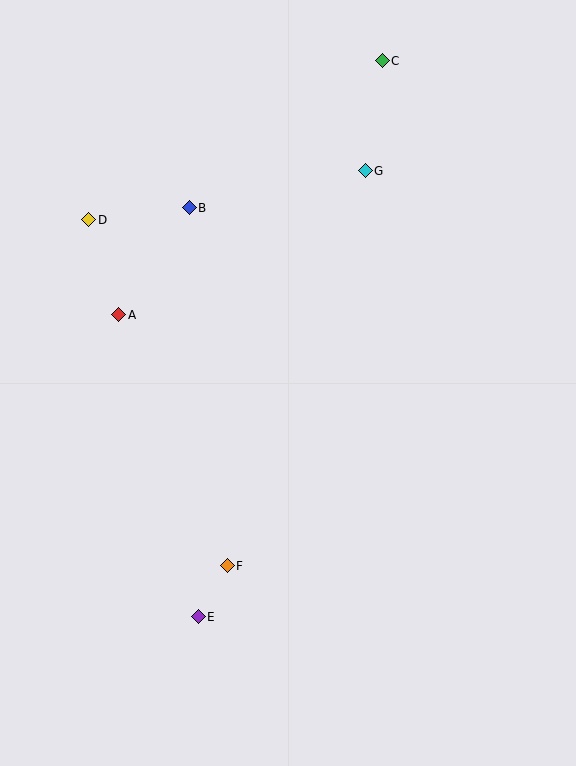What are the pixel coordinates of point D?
Point D is at (89, 220).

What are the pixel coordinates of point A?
Point A is at (119, 315).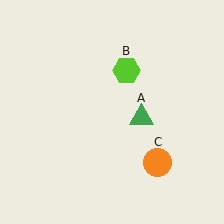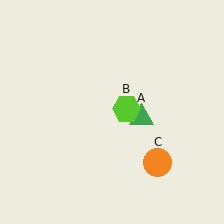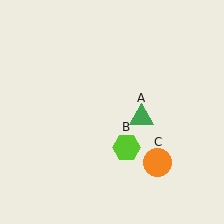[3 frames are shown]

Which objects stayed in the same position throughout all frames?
Green triangle (object A) and orange circle (object C) remained stationary.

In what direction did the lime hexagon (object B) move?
The lime hexagon (object B) moved down.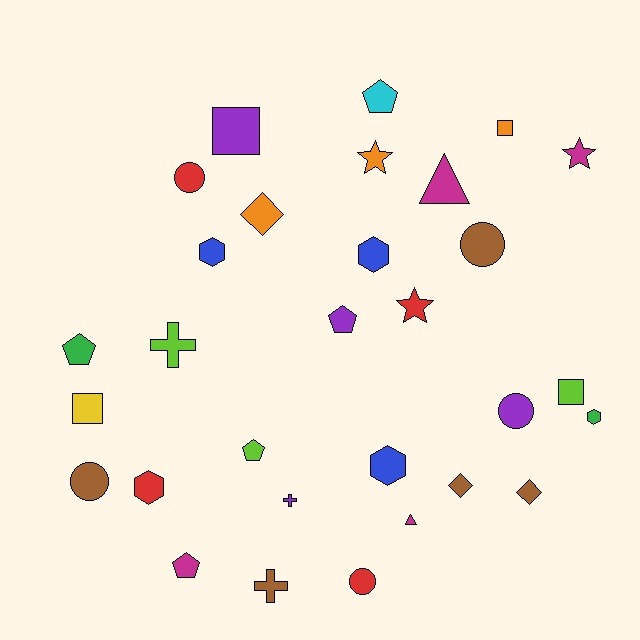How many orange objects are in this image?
There are 3 orange objects.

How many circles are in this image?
There are 5 circles.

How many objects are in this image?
There are 30 objects.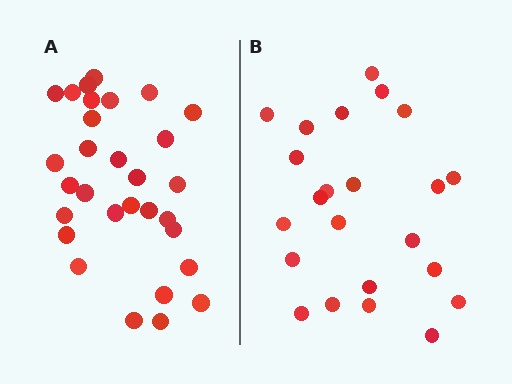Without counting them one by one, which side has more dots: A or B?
Region A (the left region) has more dots.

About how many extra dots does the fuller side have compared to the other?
Region A has roughly 8 or so more dots than region B.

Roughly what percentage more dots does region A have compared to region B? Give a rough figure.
About 30% more.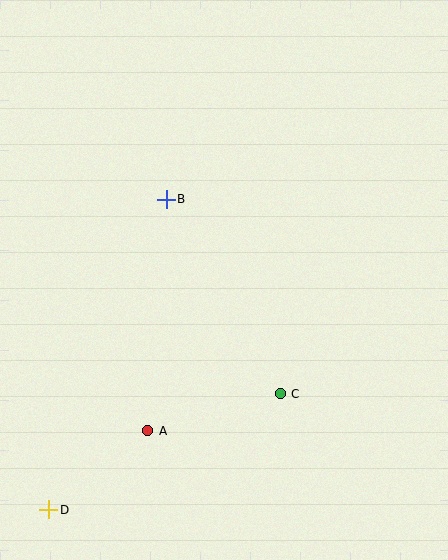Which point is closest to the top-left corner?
Point B is closest to the top-left corner.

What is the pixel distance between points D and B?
The distance between D and B is 332 pixels.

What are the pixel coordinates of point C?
Point C is at (280, 394).